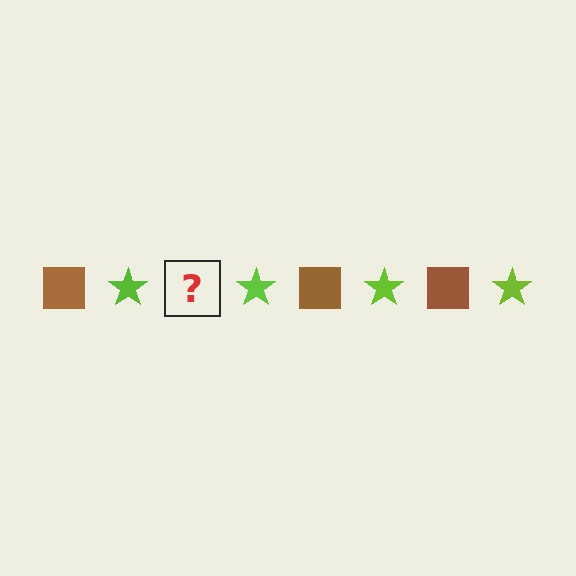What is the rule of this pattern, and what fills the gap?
The rule is that the pattern alternates between brown square and lime star. The gap should be filled with a brown square.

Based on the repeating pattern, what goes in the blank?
The blank should be a brown square.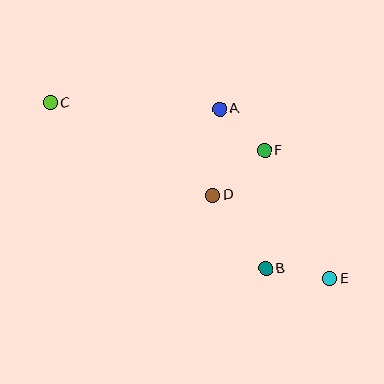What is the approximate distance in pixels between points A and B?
The distance between A and B is approximately 166 pixels.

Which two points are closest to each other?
Points A and F are closest to each other.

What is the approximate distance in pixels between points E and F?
The distance between E and F is approximately 144 pixels.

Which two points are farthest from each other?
Points C and E are farthest from each other.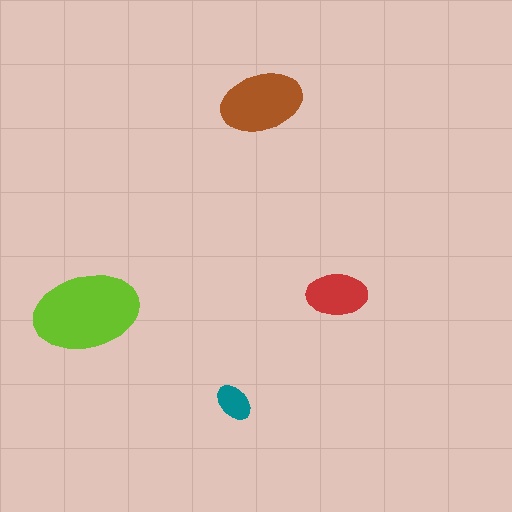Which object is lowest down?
The teal ellipse is bottommost.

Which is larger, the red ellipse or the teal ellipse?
The red one.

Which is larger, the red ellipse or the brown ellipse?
The brown one.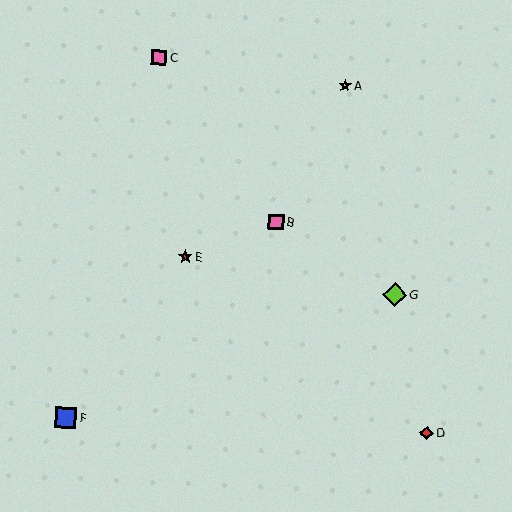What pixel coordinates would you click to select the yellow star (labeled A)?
Click at (345, 85) to select the yellow star A.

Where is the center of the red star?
The center of the red star is at (185, 256).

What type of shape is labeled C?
Shape C is a pink square.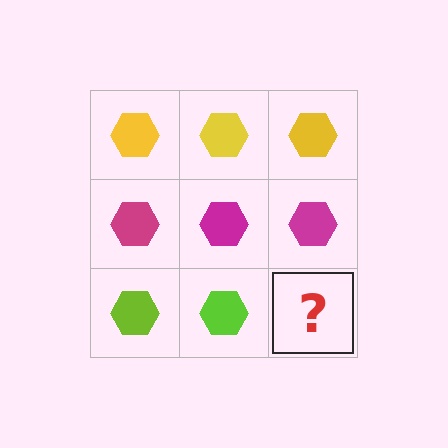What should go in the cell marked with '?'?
The missing cell should contain a lime hexagon.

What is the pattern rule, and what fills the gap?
The rule is that each row has a consistent color. The gap should be filled with a lime hexagon.